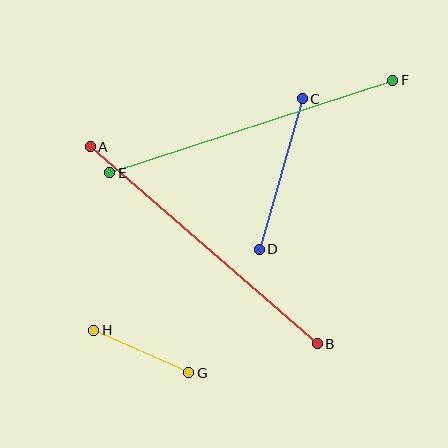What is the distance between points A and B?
The distance is approximately 301 pixels.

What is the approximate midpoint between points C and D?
The midpoint is at approximately (281, 174) pixels.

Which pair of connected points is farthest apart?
Points A and B are farthest apart.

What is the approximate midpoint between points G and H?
The midpoint is at approximately (141, 351) pixels.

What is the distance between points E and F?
The distance is approximately 298 pixels.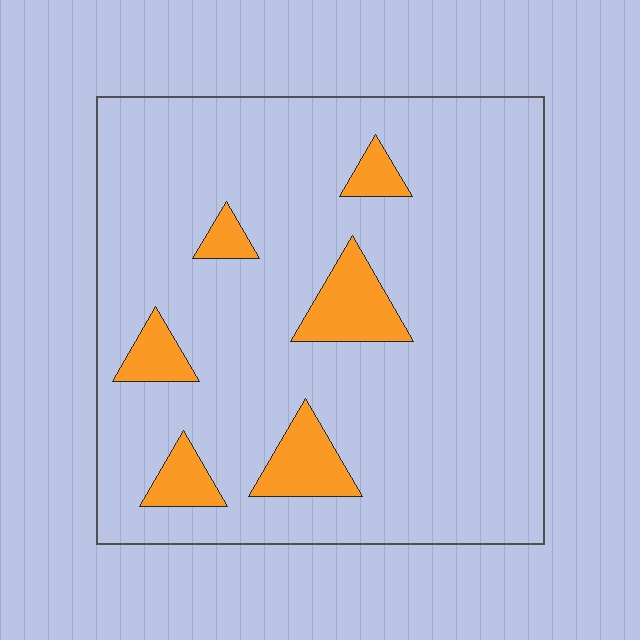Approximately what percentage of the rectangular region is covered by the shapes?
Approximately 10%.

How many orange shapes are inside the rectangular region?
6.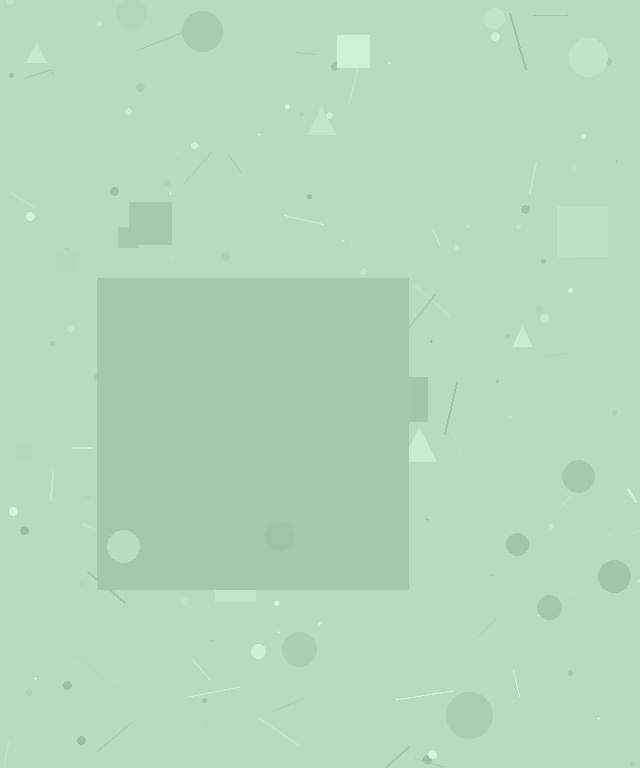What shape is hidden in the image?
A square is hidden in the image.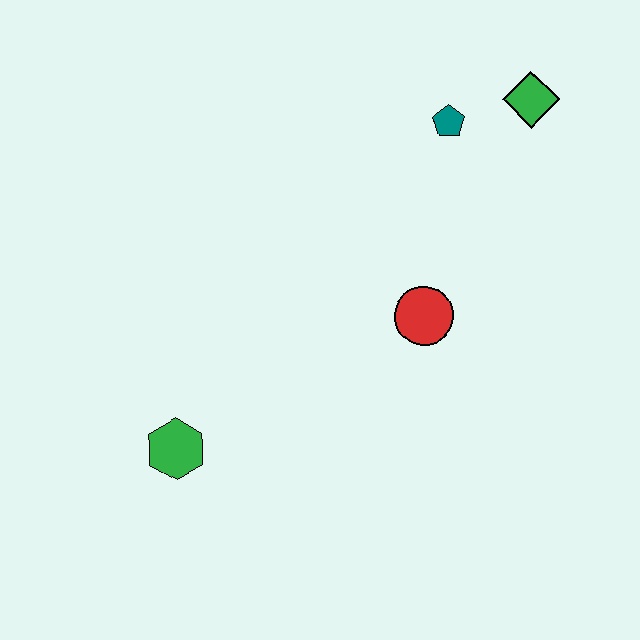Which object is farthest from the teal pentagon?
The green hexagon is farthest from the teal pentagon.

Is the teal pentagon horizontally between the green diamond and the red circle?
Yes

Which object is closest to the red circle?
The teal pentagon is closest to the red circle.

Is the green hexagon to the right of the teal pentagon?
No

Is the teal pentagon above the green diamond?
No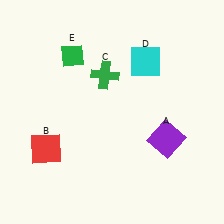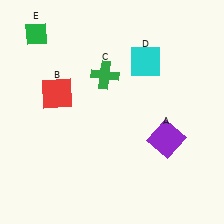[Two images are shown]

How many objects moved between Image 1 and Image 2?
2 objects moved between the two images.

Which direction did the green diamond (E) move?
The green diamond (E) moved left.